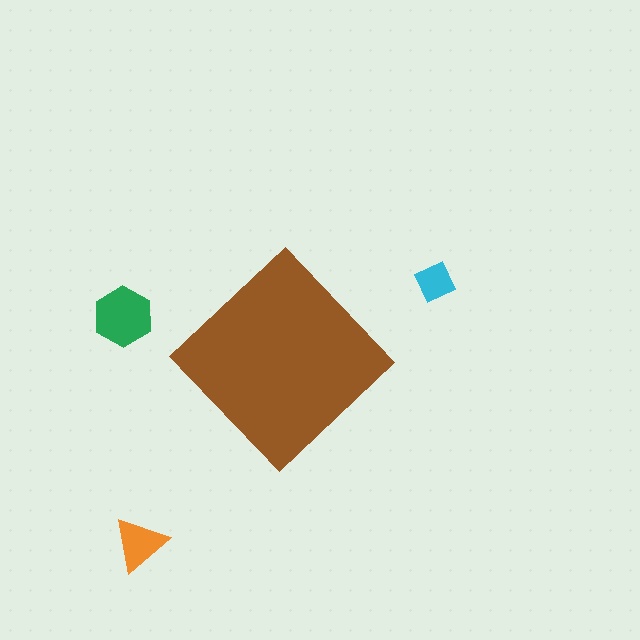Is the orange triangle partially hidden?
No, the orange triangle is fully visible.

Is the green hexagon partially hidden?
No, the green hexagon is fully visible.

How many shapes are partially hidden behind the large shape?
0 shapes are partially hidden.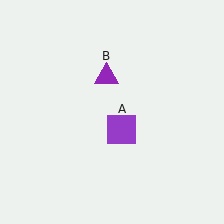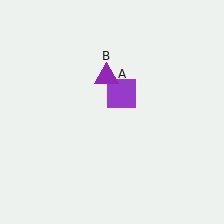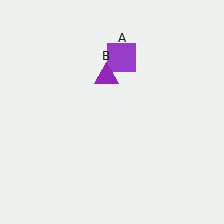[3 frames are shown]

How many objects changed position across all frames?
1 object changed position: purple square (object A).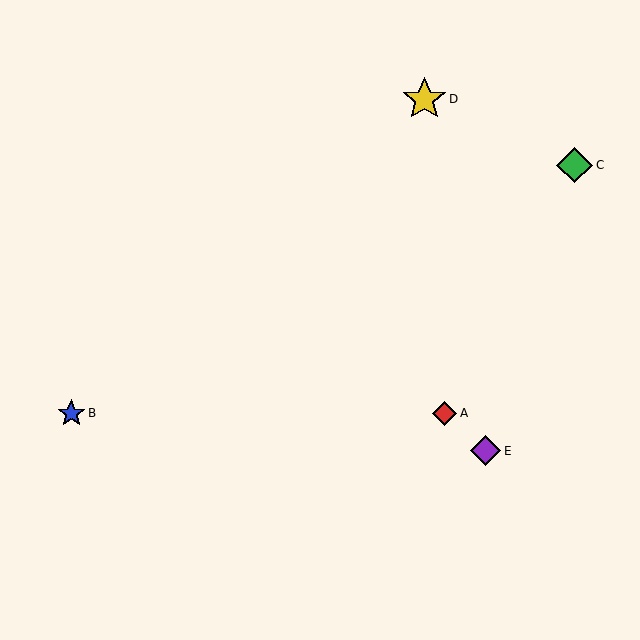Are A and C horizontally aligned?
No, A is at y≈413 and C is at y≈165.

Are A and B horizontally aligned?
Yes, both are at y≈413.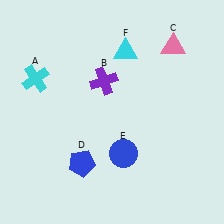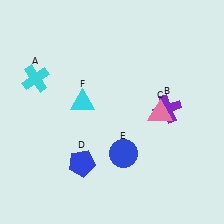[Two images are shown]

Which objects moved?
The objects that moved are: the purple cross (B), the pink triangle (C), the cyan triangle (F).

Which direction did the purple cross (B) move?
The purple cross (B) moved right.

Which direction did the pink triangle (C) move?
The pink triangle (C) moved down.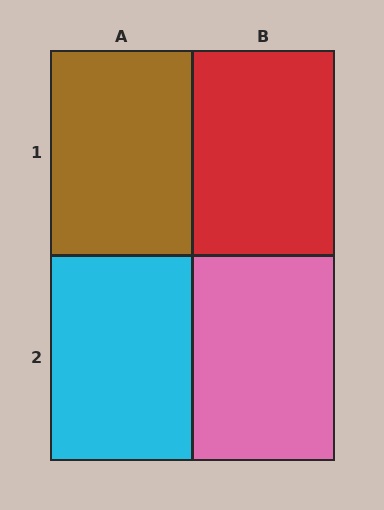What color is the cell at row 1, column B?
Red.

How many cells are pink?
1 cell is pink.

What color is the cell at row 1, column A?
Brown.